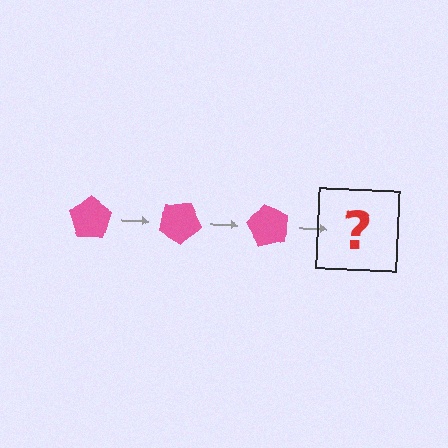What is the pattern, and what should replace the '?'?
The pattern is that the pentagon rotates 30 degrees each step. The '?' should be a pink pentagon rotated 90 degrees.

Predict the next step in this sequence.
The next step is a pink pentagon rotated 90 degrees.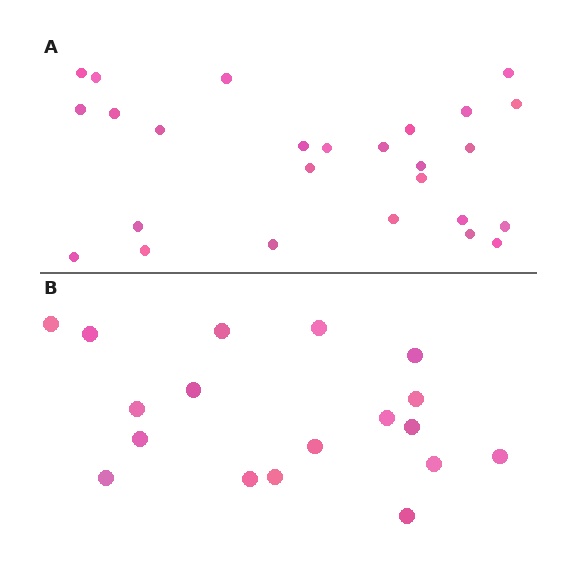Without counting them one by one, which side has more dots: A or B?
Region A (the top region) has more dots.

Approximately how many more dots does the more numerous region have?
Region A has roughly 8 or so more dots than region B.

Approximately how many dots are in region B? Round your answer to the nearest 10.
About 20 dots. (The exact count is 18, which rounds to 20.)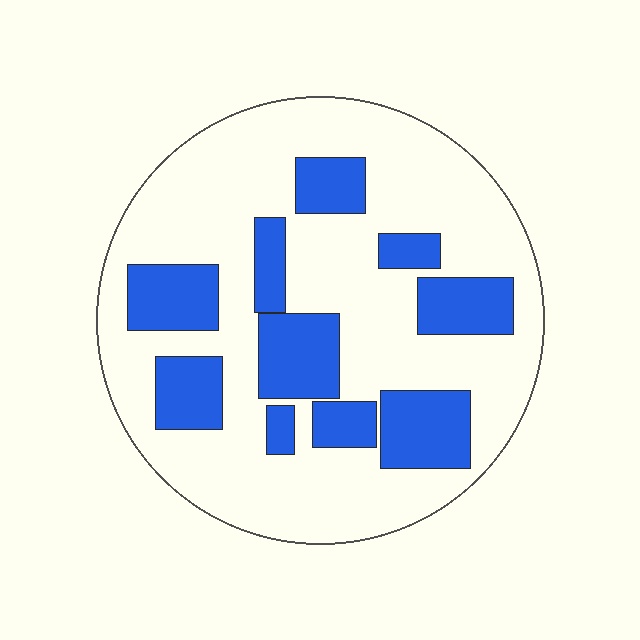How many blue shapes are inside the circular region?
10.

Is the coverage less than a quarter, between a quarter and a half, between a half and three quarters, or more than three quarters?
Between a quarter and a half.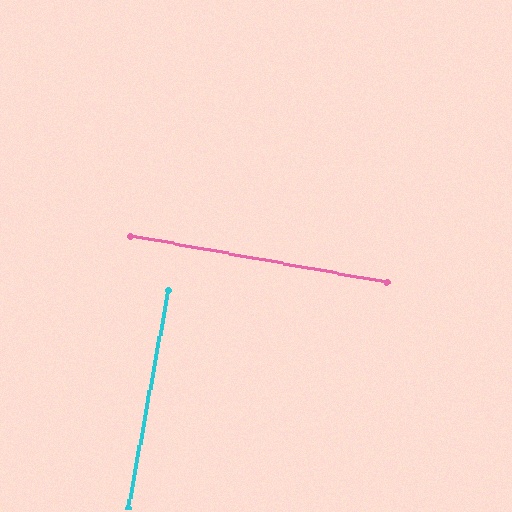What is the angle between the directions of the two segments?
Approximately 90 degrees.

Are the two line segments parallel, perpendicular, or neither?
Perpendicular — they meet at approximately 90°.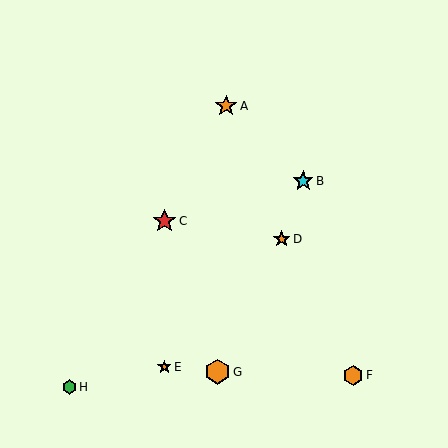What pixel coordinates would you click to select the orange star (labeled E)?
Click at (164, 367) to select the orange star E.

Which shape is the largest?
The orange hexagon (labeled G) is the largest.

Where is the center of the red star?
The center of the red star is at (165, 221).